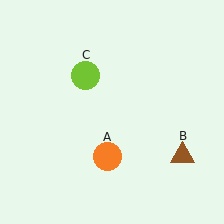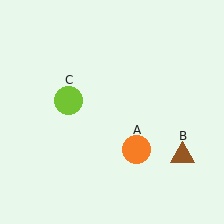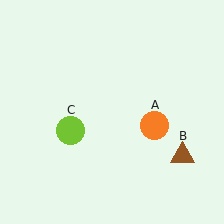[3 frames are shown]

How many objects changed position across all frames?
2 objects changed position: orange circle (object A), lime circle (object C).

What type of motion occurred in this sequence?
The orange circle (object A), lime circle (object C) rotated counterclockwise around the center of the scene.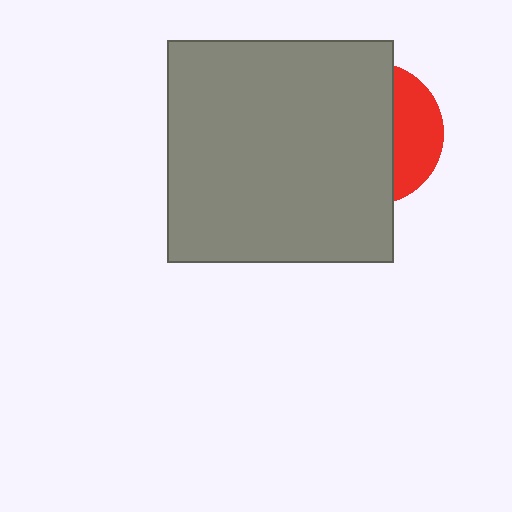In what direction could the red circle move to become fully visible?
The red circle could move right. That would shift it out from behind the gray rectangle entirely.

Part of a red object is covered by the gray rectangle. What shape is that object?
It is a circle.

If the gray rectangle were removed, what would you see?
You would see the complete red circle.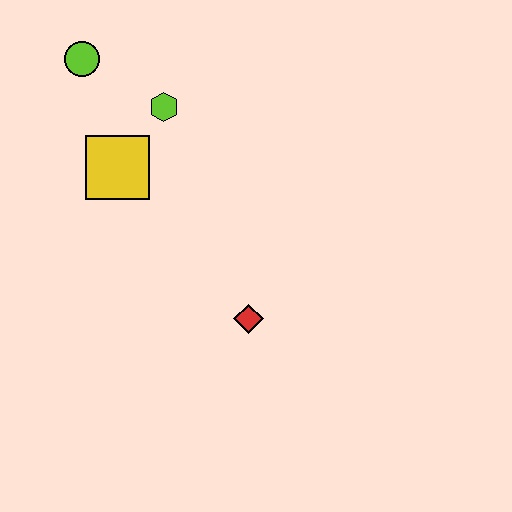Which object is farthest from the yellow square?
The red diamond is farthest from the yellow square.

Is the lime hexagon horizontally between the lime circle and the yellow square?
No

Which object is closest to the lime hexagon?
The yellow square is closest to the lime hexagon.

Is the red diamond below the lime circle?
Yes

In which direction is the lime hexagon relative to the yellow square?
The lime hexagon is above the yellow square.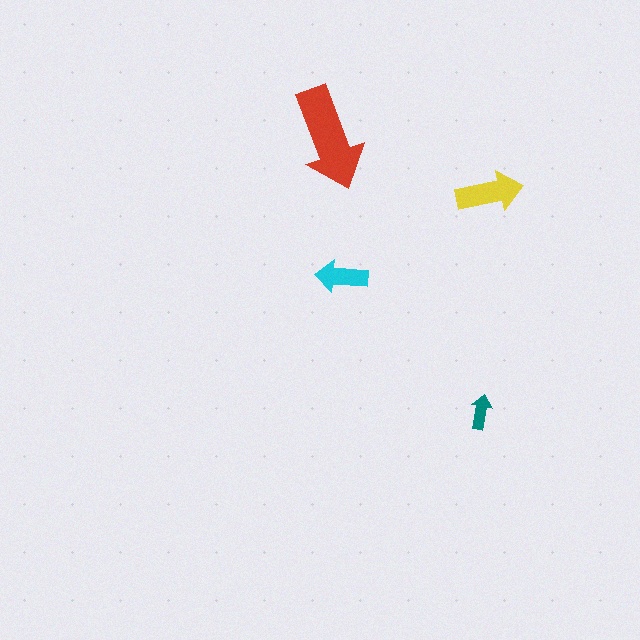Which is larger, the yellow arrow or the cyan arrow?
The yellow one.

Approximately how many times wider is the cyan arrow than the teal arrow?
About 1.5 times wider.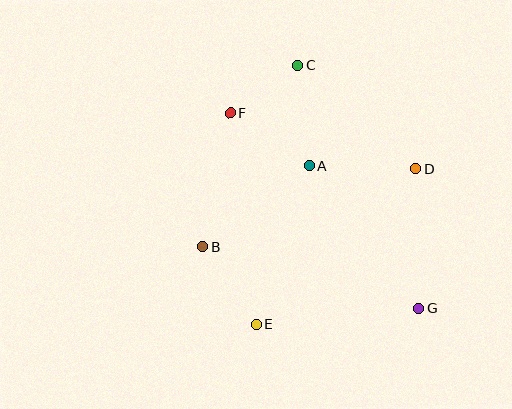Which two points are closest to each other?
Points C and F are closest to each other.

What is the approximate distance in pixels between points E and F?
The distance between E and F is approximately 213 pixels.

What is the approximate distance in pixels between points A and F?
The distance between A and F is approximately 95 pixels.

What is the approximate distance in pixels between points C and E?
The distance between C and E is approximately 262 pixels.